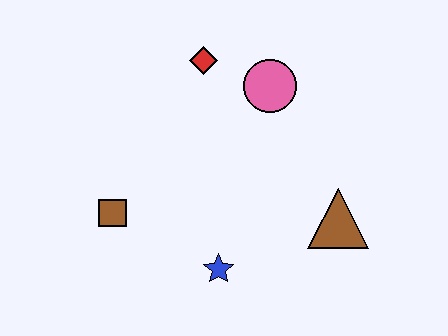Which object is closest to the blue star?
The brown square is closest to the blue star.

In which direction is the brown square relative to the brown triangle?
The brown square is to the left of the brown triangle.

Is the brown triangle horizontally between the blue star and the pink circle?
No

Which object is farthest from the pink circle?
The brown square is farthest from the pink circle.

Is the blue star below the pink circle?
Yes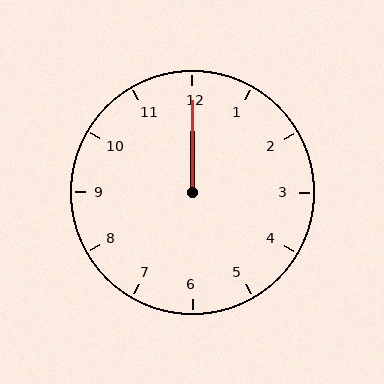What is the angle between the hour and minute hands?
Approximately 0 degrees.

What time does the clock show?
12:00.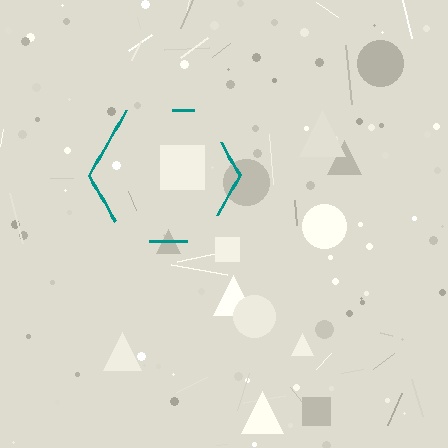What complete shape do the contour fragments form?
The contour fragments form a hexagon.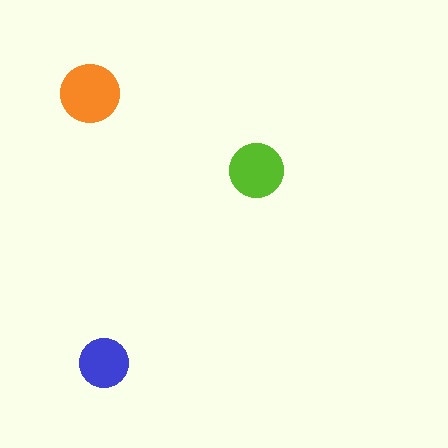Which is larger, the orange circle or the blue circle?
The orange one.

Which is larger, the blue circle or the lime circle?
The lime one.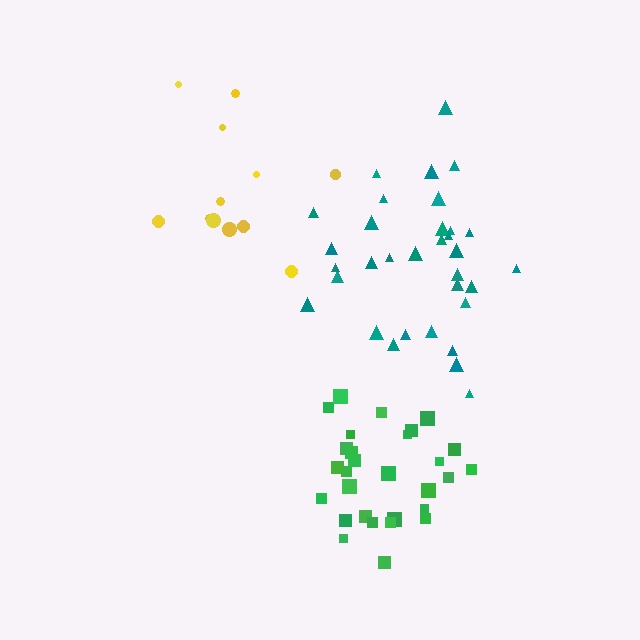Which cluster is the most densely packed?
Green.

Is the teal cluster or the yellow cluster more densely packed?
Teal.